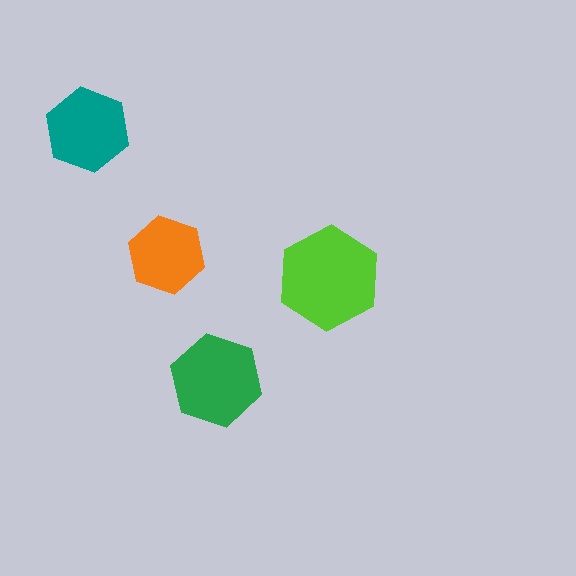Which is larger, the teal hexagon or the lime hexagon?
The lime one.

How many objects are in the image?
There are 4 objects in the image.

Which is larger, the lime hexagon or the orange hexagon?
The lime one.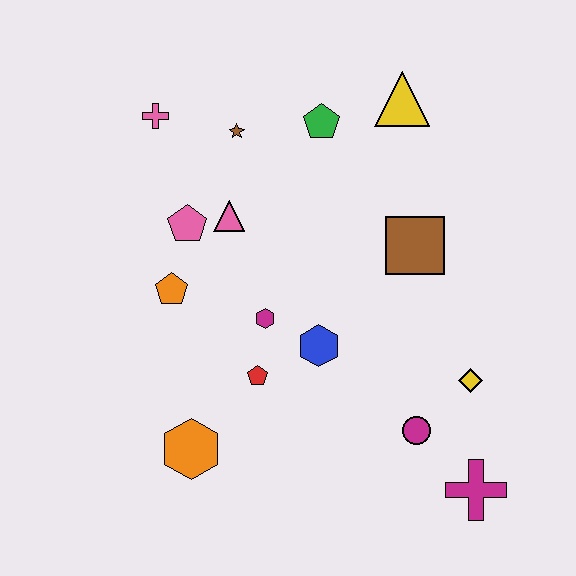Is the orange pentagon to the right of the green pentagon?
No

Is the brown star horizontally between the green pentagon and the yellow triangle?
No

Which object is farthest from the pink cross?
The magenta cross is farthest from the pink cross.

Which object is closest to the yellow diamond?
The magenta circle is closest to the yellow diamond.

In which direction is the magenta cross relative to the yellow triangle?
The magenta cross is below the yellow triangle.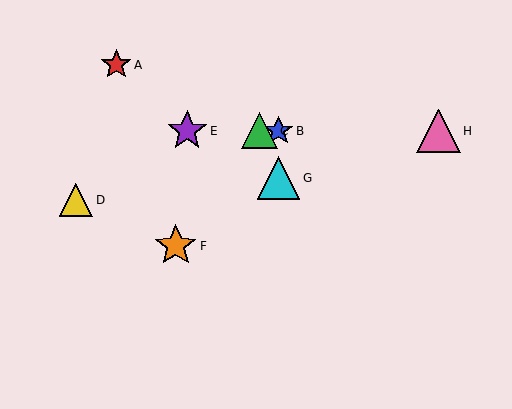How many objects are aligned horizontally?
4 objects (B, C, E, H) are aligned horizontally.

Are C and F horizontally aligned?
No, C is at y≈131 and F is at y≈246.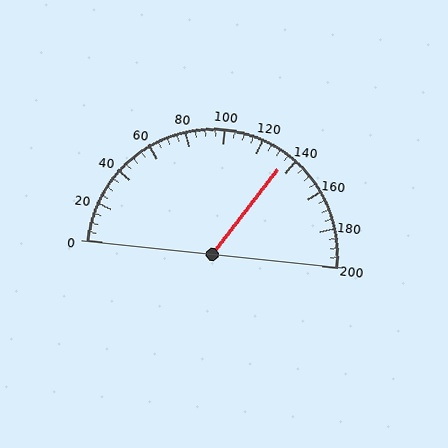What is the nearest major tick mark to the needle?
The nearest major tick mark is 140.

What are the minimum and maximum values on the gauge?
The gauge ranges from 0 to 200.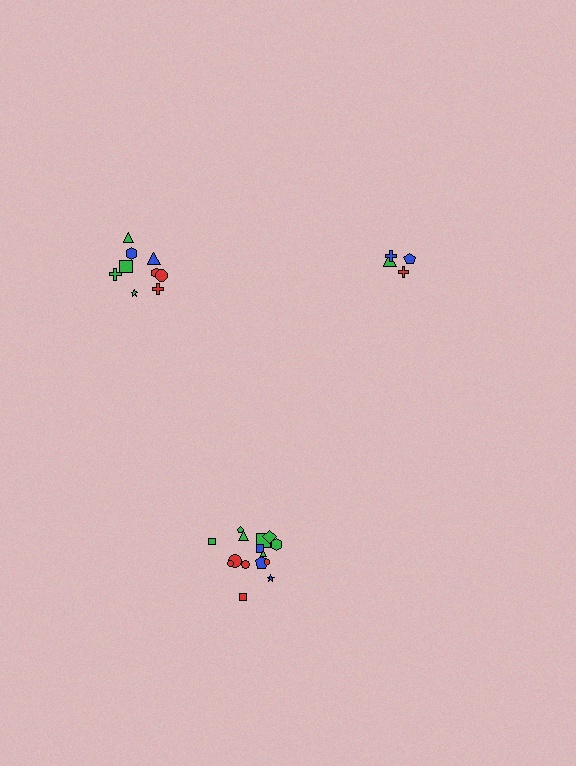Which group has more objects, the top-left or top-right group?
The top-left group.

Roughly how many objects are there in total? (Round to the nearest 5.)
Roughly 30 objects in total.